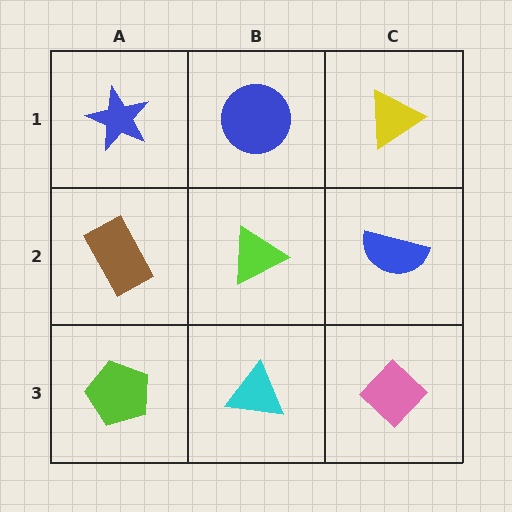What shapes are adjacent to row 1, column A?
A brown rectangle (row 2, column A), a blue circle (row 1, column B).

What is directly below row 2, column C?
A pink diamond.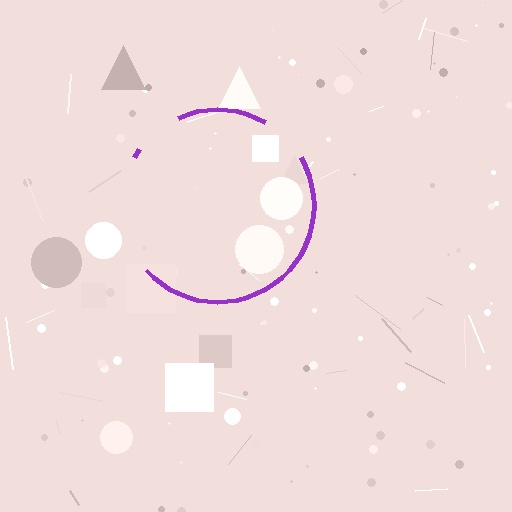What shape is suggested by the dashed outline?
The dashed outline suggests a circle.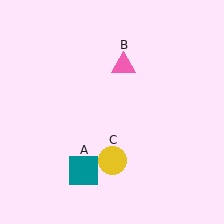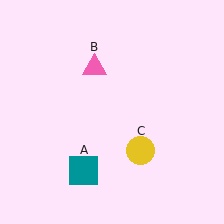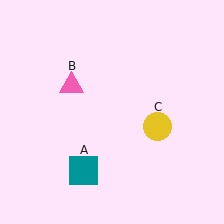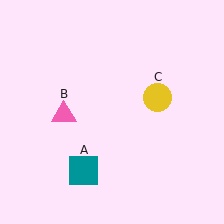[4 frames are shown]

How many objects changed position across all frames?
2 objects changed position: pink triangle (object B), yellow circle (object C).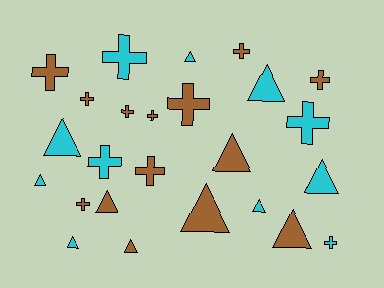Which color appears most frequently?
Brown, with 14 objects.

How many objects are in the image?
There are 25 objects.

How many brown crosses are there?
There are 9 brown crosses.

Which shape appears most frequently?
Cross, with 13 objects.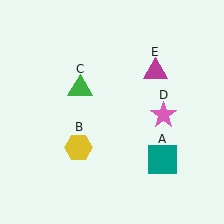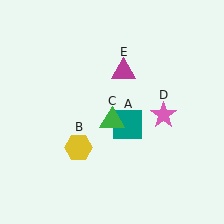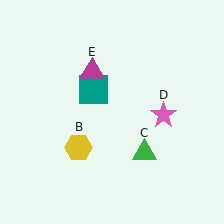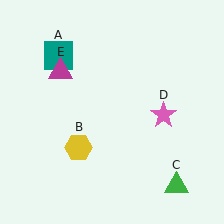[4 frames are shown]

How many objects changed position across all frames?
3 objects changed position: teal square (object A), green triangle (object C), magenta triangle (object E).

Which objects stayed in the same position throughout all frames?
Yellow hexagon (object B) and pink star (object D) remained stationary.